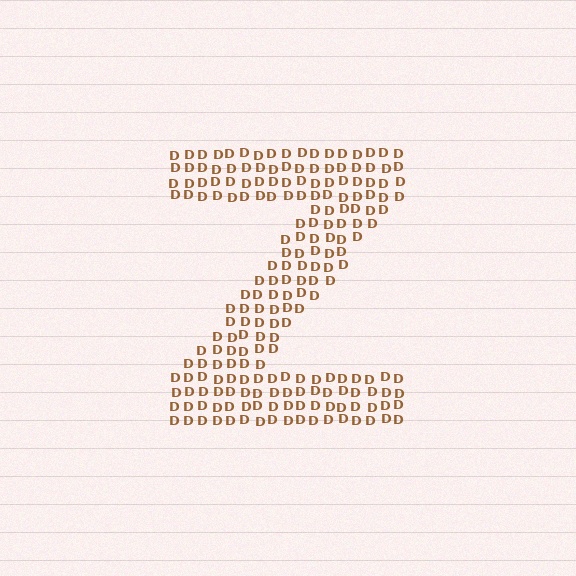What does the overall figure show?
The overall figure shows the letter Z.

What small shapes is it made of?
It is made of small letter D's.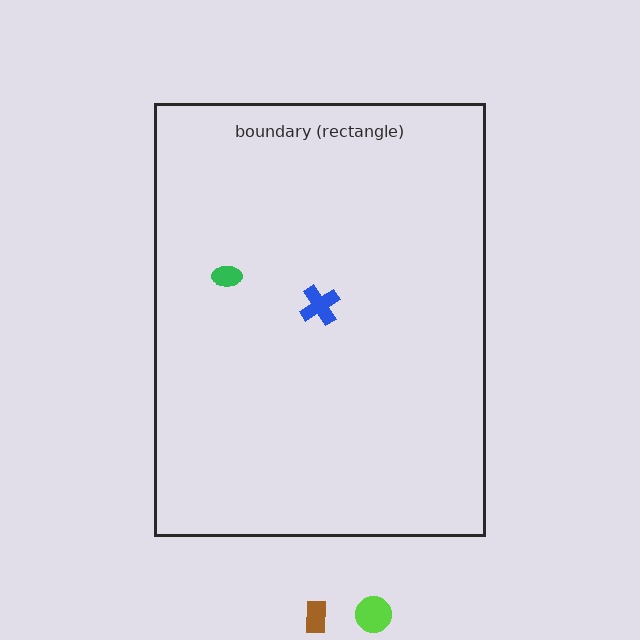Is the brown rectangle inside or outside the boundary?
Outside.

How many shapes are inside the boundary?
2 inside, 2 outside.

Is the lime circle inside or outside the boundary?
Outside.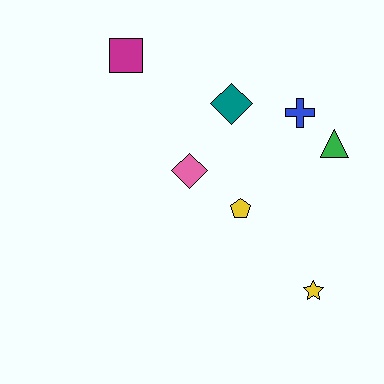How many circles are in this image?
There are no circles.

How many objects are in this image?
There are 7 objects.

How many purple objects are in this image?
There are no purple objects.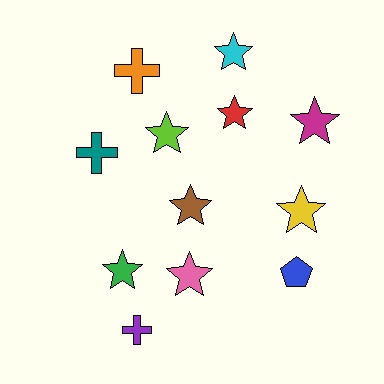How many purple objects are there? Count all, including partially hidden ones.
There is 1 purple object.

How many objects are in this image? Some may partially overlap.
There are 12 objects.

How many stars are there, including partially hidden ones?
There are 8 stars.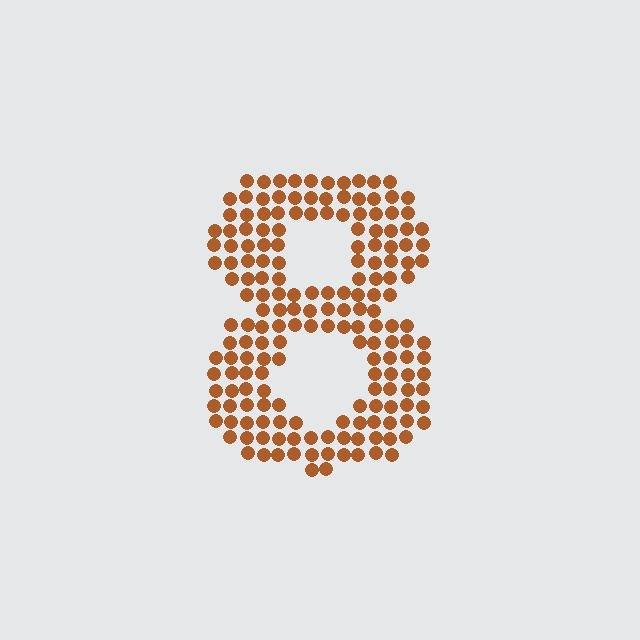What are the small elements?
The small elements are circles.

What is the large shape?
The large shape is the digit 8.